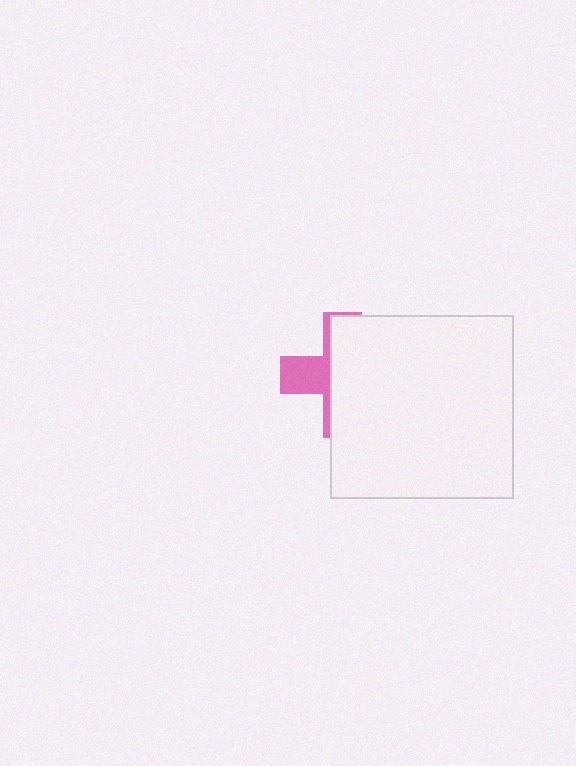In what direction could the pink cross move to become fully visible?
The pink cross could move left. That would shift it out from behind the white square entirely.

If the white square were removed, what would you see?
You would see the complete pink cross.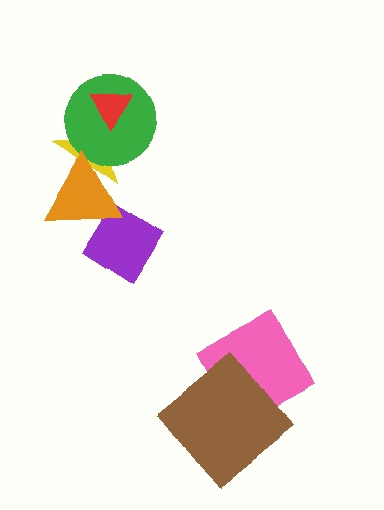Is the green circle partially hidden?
Yes, it is partially covered by another shape.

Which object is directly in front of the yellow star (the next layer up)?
The green circle is directly in front of the yellow star.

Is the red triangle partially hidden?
No, no other shape covers it.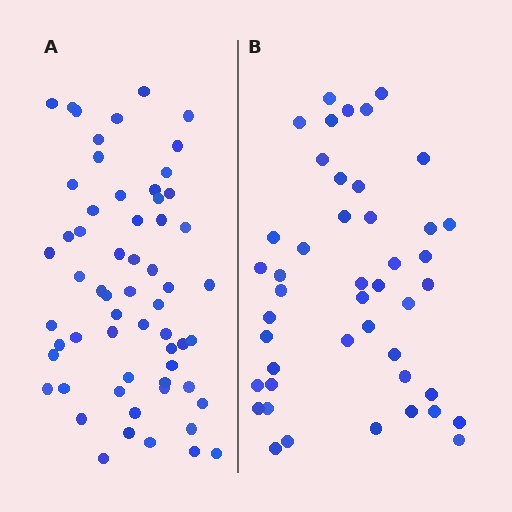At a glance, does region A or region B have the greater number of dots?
Region A (the left region) has more dots.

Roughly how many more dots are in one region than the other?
Region A has approximately 15 more dots than region B.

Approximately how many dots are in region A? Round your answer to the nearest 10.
About 60 dots.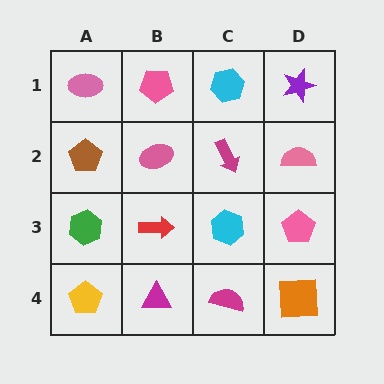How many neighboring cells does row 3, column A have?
3.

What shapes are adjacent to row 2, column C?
A cyan hexagon (row 1, column C), a cyan hexagon (row 3, column C), a pink ellipse (row 2, column B), a pink semicircle (row 2, column D).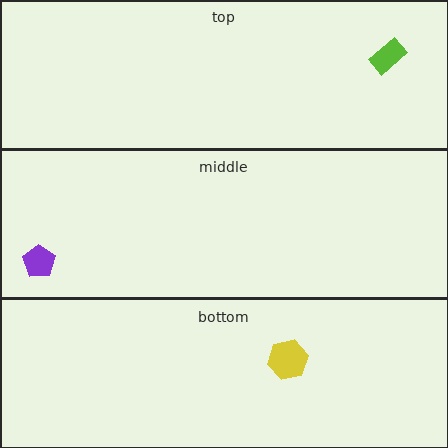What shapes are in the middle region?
The purple pentagon.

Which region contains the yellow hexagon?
The bottom region.